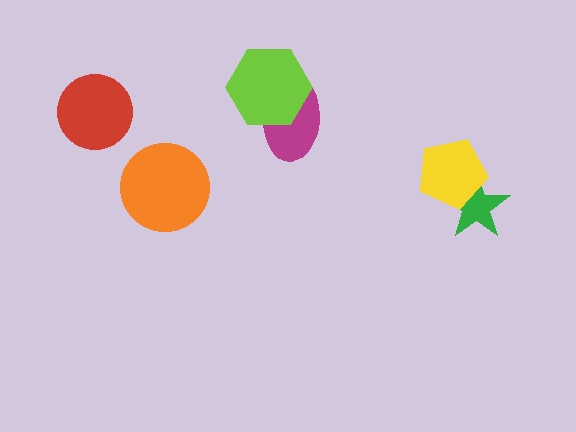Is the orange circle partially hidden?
No, no other shape covers it.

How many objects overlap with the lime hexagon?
1 object overlaps with the lime hexagon.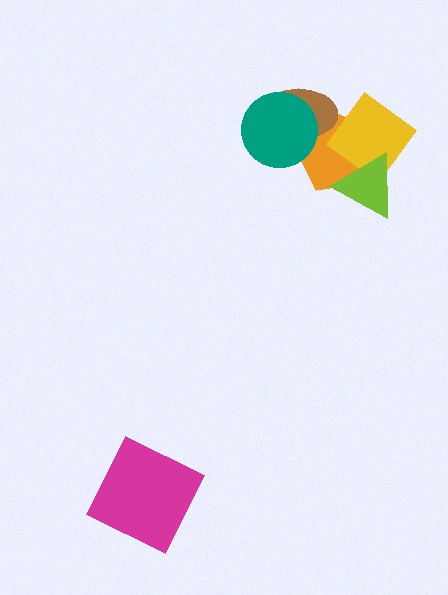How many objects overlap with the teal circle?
2 objects overlap with the teal circle.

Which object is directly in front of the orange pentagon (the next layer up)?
The yellow diamond is directly in front of the orange pentagon.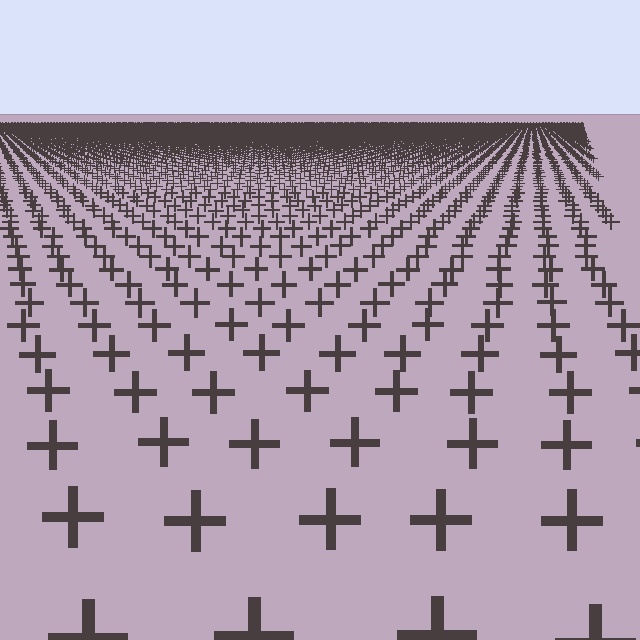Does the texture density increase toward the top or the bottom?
Density increases toward the top.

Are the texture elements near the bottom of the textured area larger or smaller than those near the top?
Larger. Near the bottom, elements are closer to the viewer and appear at a bigger on-screen size.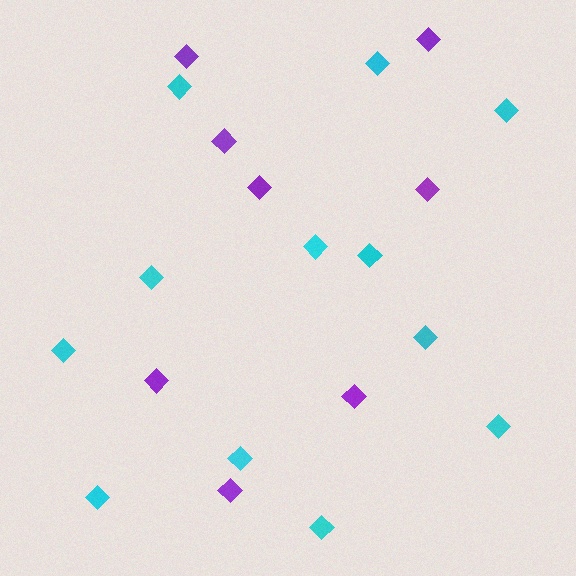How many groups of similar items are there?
There are 2 groups: one group of purple diamonds (8) and one group of cyan diamonds (12).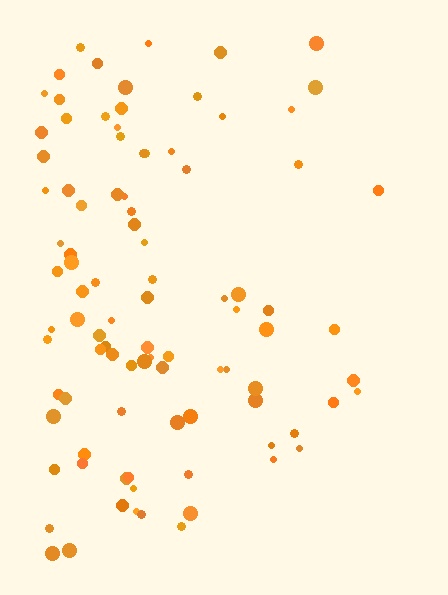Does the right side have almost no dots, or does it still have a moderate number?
Still a moderate number, just noticeably fewer than the left.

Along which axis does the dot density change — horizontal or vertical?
Horizontal.